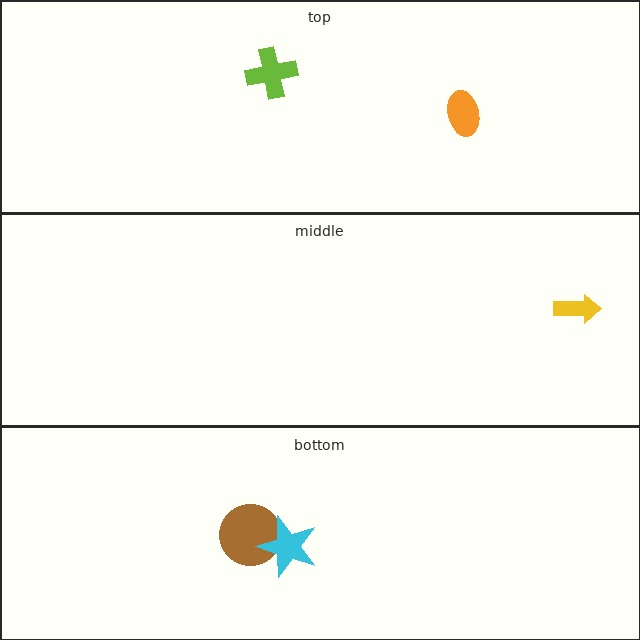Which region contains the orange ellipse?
The top region.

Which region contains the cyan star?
The bottom region.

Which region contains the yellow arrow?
The middle region.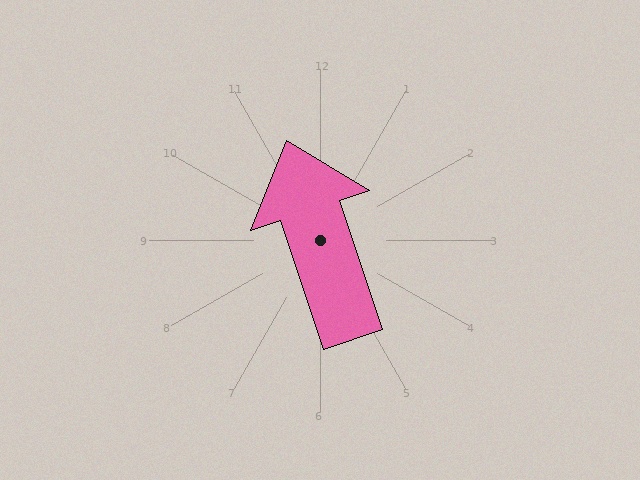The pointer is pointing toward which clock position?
Roughly 11 o'clock.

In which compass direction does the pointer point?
North.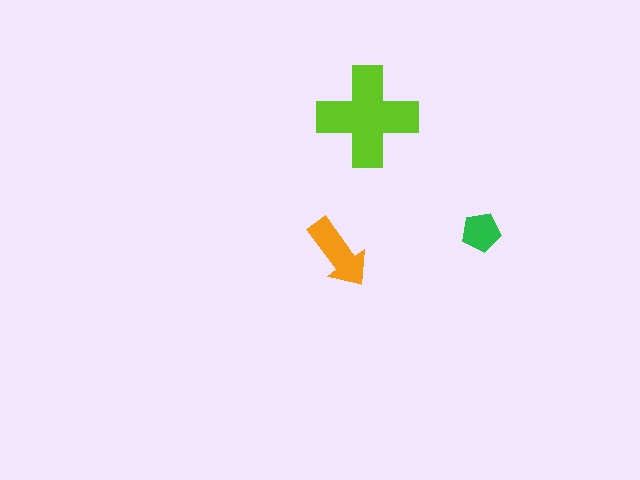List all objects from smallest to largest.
The green pentagon, the orange arrow, the lime cross.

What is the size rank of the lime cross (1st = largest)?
1st.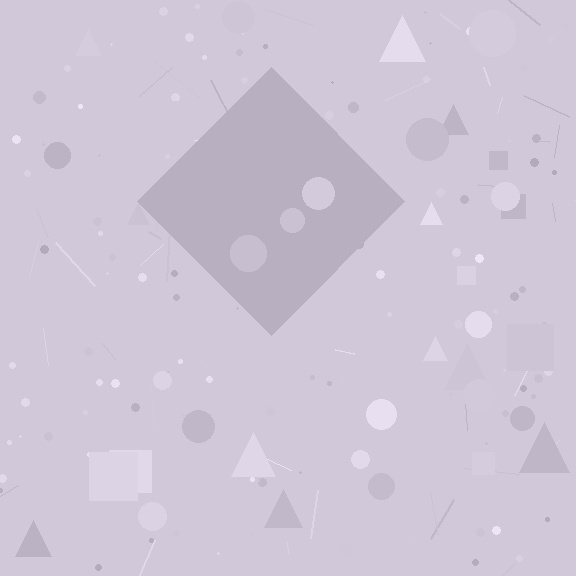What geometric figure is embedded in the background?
A diamond is embedded in the background.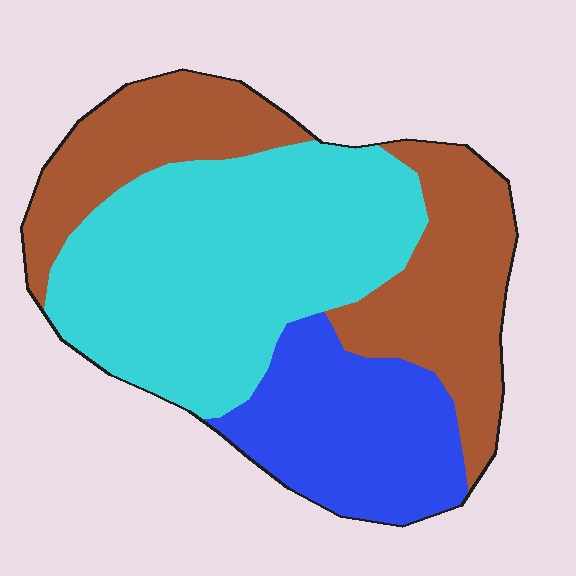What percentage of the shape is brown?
Brown takes up about one third (1/3) of the shape.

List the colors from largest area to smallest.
From largest to smallest: cyan, brown, blue.